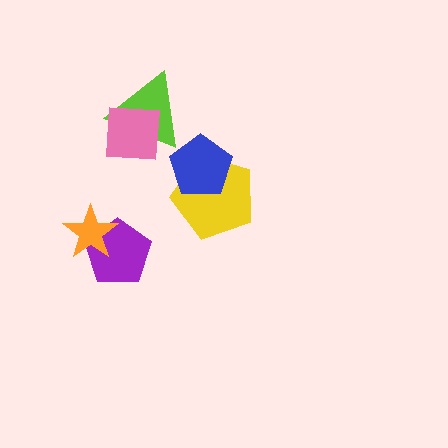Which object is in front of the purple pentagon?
The orange star is in front of the purple pentagon.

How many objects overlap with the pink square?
1 object overlaps with the pink square.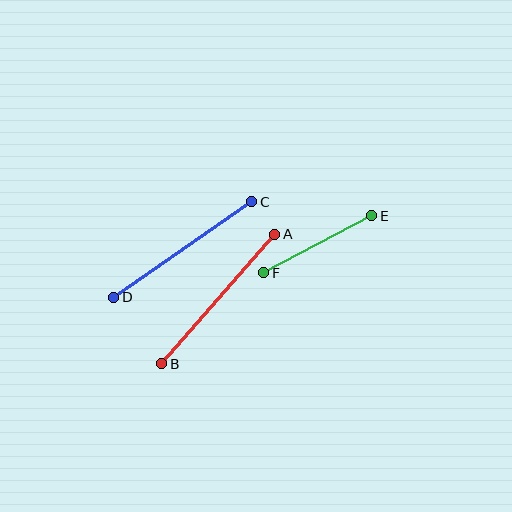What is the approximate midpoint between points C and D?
The midpoint is at approximately (183, 250) pixels.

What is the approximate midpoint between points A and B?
The midpoint is at approximately (218, 299) pixels.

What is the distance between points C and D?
The distance is approximately 168 pixels.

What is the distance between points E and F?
The distance is approximately 122 pixels.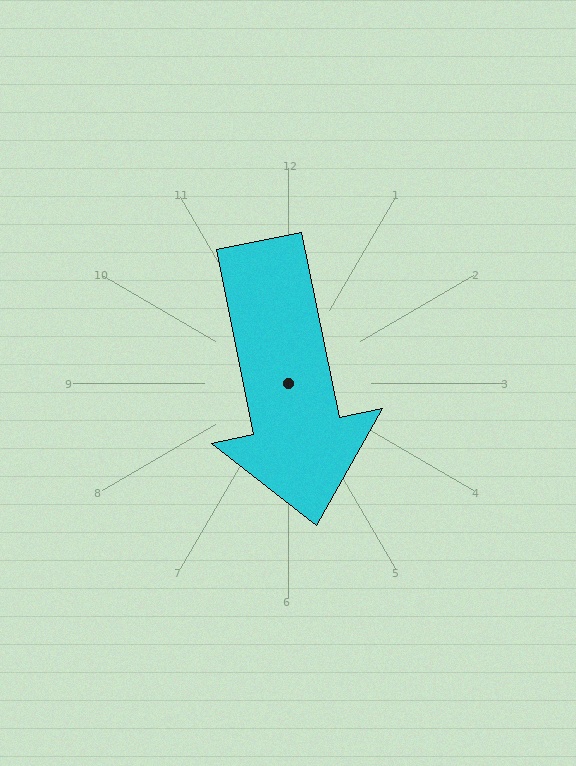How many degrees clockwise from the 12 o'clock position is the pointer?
Approximately 169 degrees.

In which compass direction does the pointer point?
South.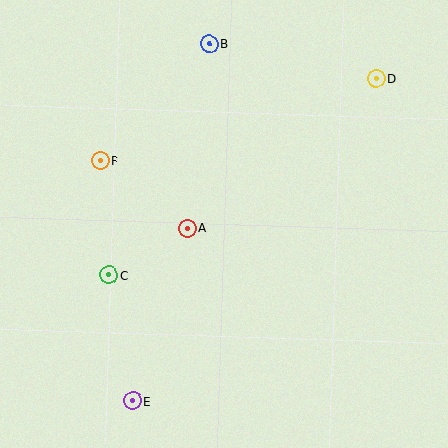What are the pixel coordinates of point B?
Point B is at (209, 43).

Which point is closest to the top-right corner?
Point D is closest to the top-right corner.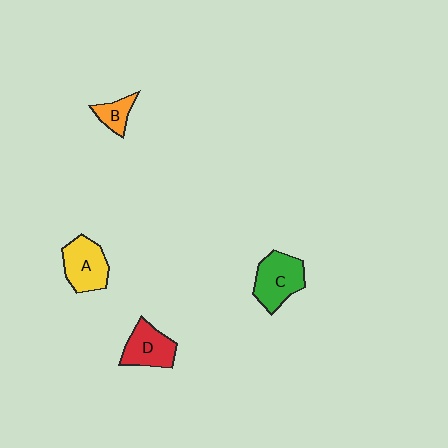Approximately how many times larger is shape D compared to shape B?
Approximately 1.8 times.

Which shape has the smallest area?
Shape B (orange).